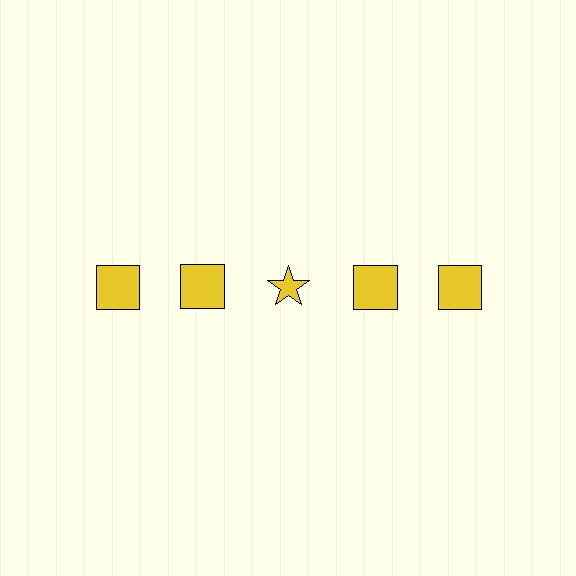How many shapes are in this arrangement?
There are 5 shapes arranged in a grid pattern.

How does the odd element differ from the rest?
It has a different shape: star instead of square.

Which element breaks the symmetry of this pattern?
The yellow star in the top row, center column breaks the symmetry. All other shapes are yellow squares.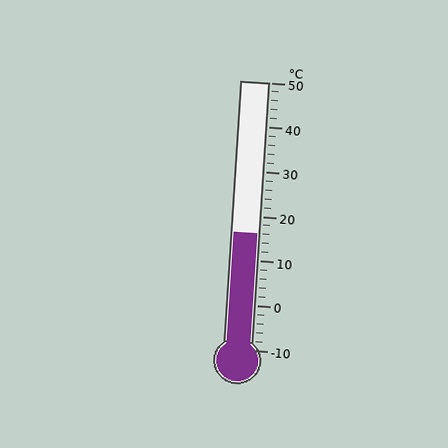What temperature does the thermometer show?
The thermometer shows approximately 16°C.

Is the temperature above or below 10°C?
The temperature is above 10°C.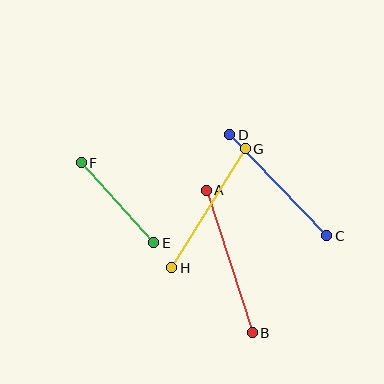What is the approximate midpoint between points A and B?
The midpoint is at approximately (229, 262) pixels.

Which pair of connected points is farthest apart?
Points A and B are farthest apart.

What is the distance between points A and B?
The distance is approximately 150 pixels.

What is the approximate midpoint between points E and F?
The midpoint is at approximately (117, 203) pixels.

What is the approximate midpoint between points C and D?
The midpoint is at approximately (278, 185) pixels.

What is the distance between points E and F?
The distance is approximately 108 pixels.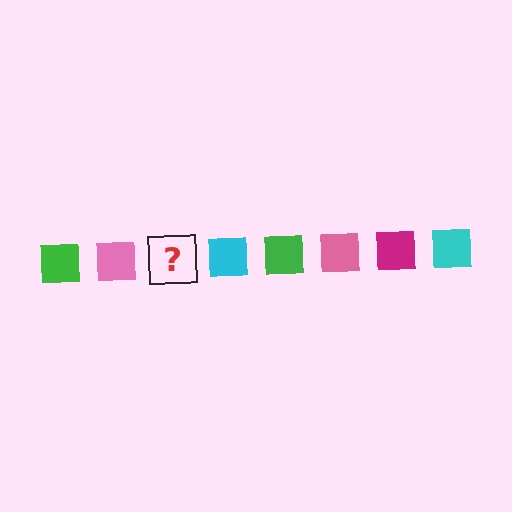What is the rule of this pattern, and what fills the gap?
The rule is that the pattern cycles through green, pink, magenta, cyan squares. The gap should be filled with a magenta square.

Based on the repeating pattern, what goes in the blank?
The blank should be a magenta square.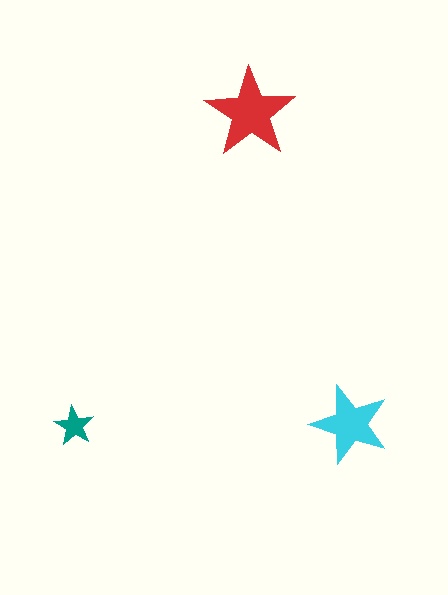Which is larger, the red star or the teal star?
The red one.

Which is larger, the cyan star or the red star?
The red one.